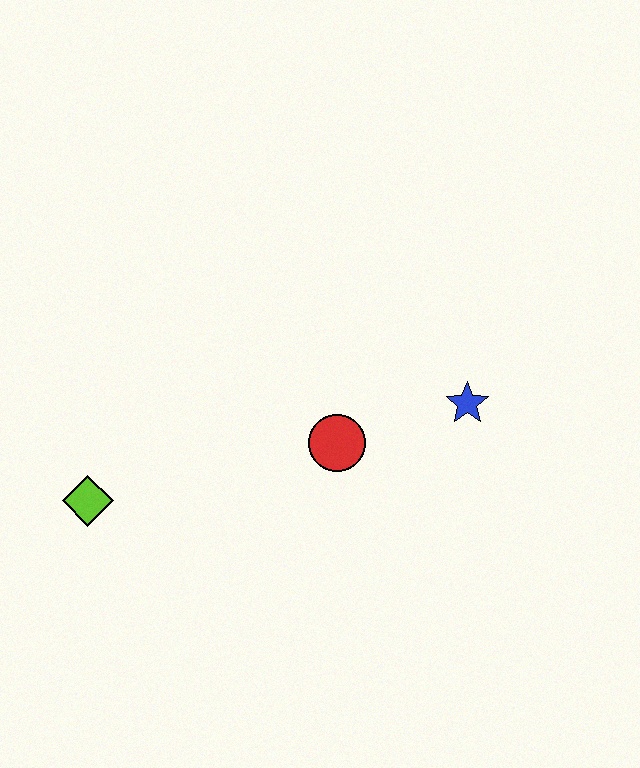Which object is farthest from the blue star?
The lime diamond is farthest from the blue star.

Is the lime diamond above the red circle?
No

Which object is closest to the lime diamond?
The red circle is closest to the lime diamond.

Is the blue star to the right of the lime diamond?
Yes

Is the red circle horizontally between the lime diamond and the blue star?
Yes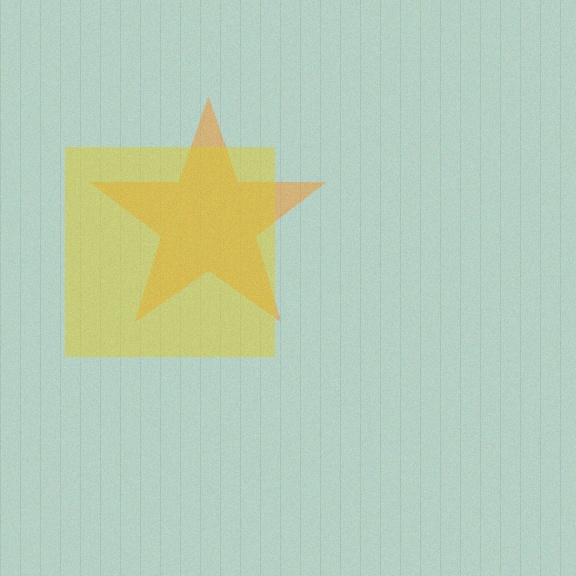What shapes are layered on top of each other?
The layered shapes are: an orange star, a yellow square.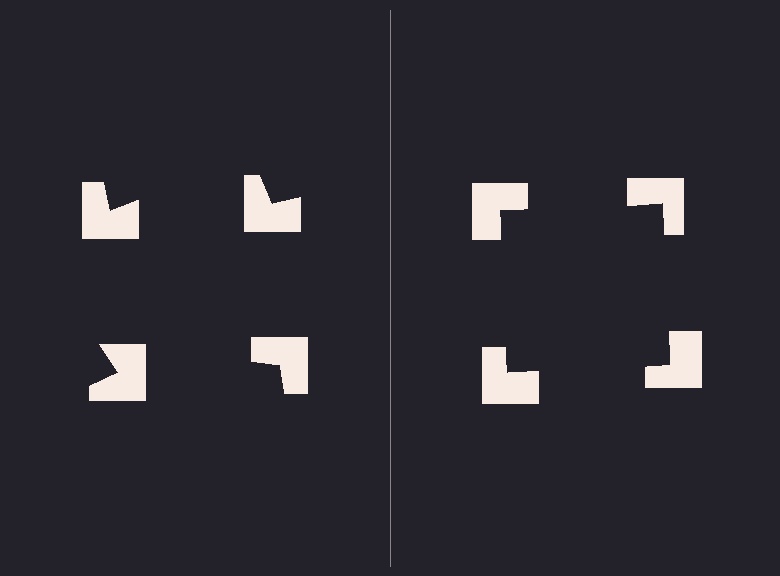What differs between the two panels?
The notched squares are positioned identically on both sides; only the wedge orientations differ. On the right they align to a square; on the left they are misaligned.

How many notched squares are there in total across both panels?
8 — 4 on each side.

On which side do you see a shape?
An illusory square appears on the right side. On the left side the wedge cuts are rotated, so no coherent shape forms.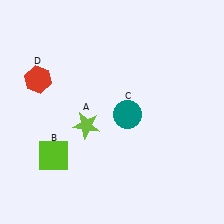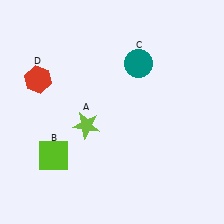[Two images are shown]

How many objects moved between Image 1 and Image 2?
1 object moved between the two images.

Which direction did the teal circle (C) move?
The teal circle (C) moved up.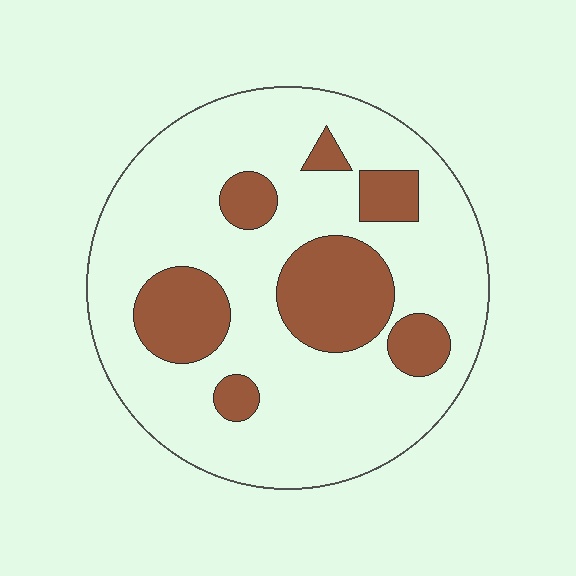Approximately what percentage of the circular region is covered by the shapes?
Approximately 25%.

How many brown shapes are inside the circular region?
7.